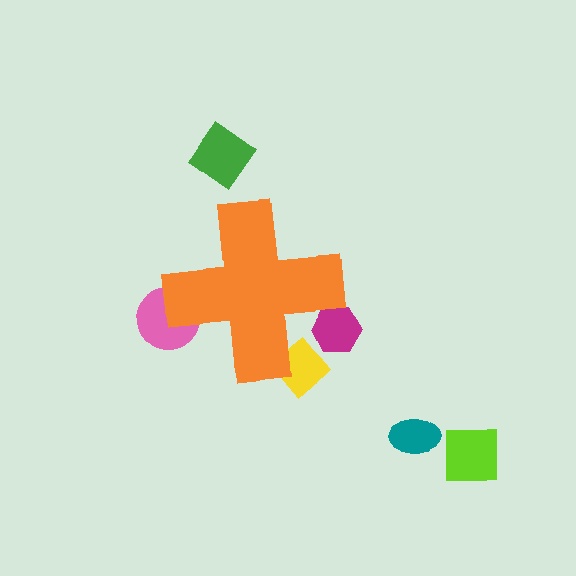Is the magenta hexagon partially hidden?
Yes, the magenta hexagon is partially hidden behind the orange cross.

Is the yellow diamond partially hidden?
Yes, the yellow diamond is partially hidden behind the orange cross.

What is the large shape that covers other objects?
An orange cross.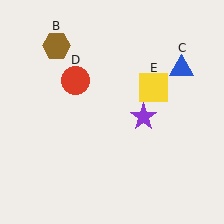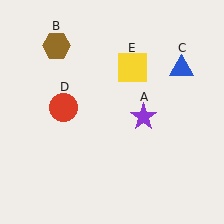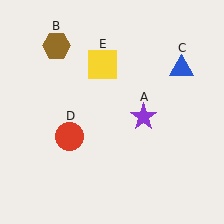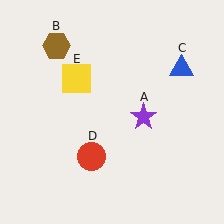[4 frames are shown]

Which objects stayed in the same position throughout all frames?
Purple star (object A) and brown hexagon (object B) and blue triangle (object C) remained stationary.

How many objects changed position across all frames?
2 objects changed position: red circle (object D), yellow square (object E).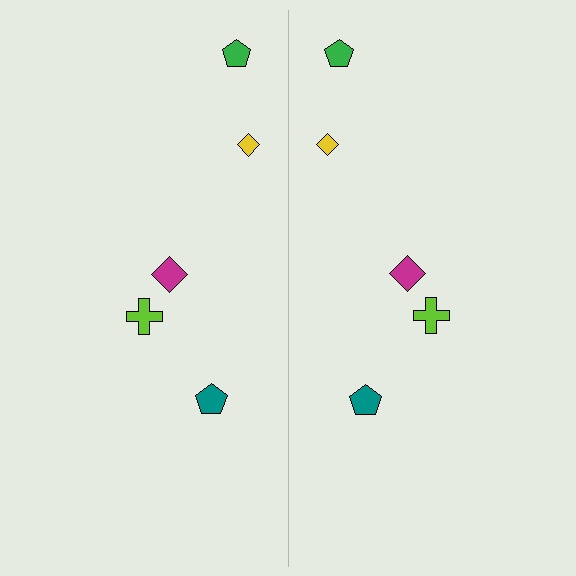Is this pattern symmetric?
Yes, this pattern has bilateral (reflection) symmetry.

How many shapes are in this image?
There are 10 shapes in this image.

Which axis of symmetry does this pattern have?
The pattern has a vertical axis of symmetry running through the center of the image.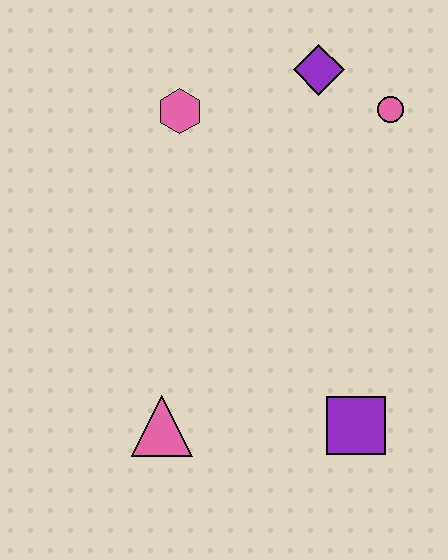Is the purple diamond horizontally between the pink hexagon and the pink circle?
Yes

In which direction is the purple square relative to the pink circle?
The purple square is below the pink circle.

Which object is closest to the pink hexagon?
The purple diamond is closest to the pink hexagon.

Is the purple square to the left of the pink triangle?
No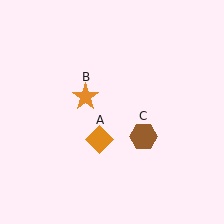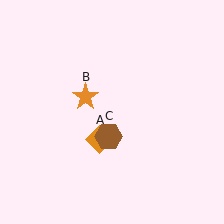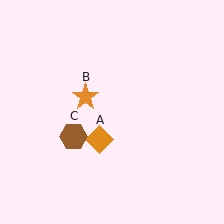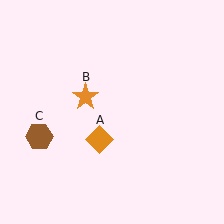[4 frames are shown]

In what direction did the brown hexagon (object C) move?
The brown hexagon (object C) moved left.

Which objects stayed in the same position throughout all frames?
Orange diamond (object A) and orange star (object B) remained stationary.